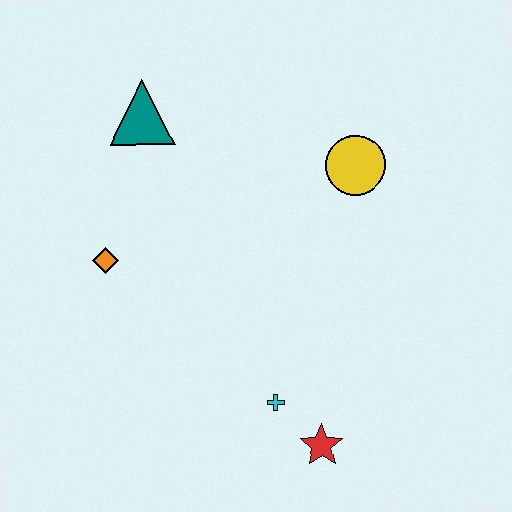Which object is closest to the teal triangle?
The orange diamond is closest to the teal triangle.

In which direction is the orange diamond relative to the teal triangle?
The orange diamond is below the teal triangle.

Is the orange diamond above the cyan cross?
Yes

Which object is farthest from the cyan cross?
The teal triangle is farthest from the cyan cross.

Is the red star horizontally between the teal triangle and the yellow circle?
Yes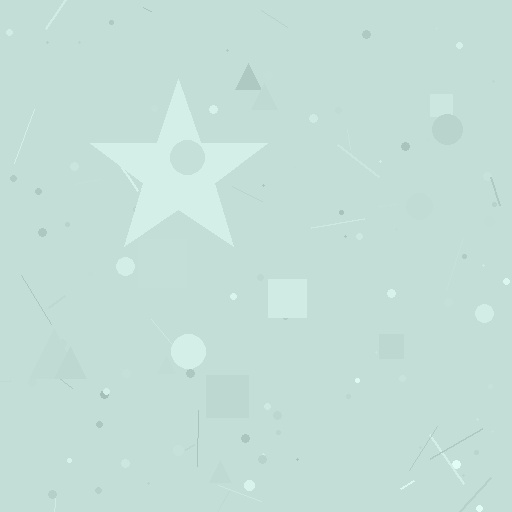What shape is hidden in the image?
A star is hidden in the image.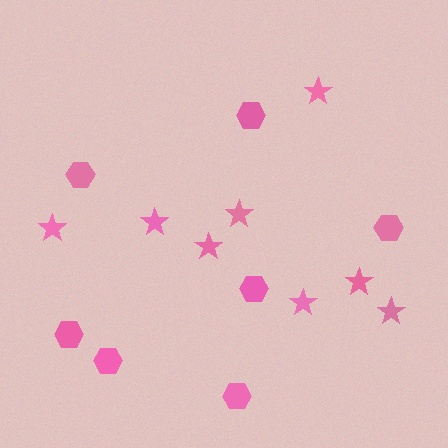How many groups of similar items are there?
There are 2 groups: one group of stars (8) and one group of hexagons (7).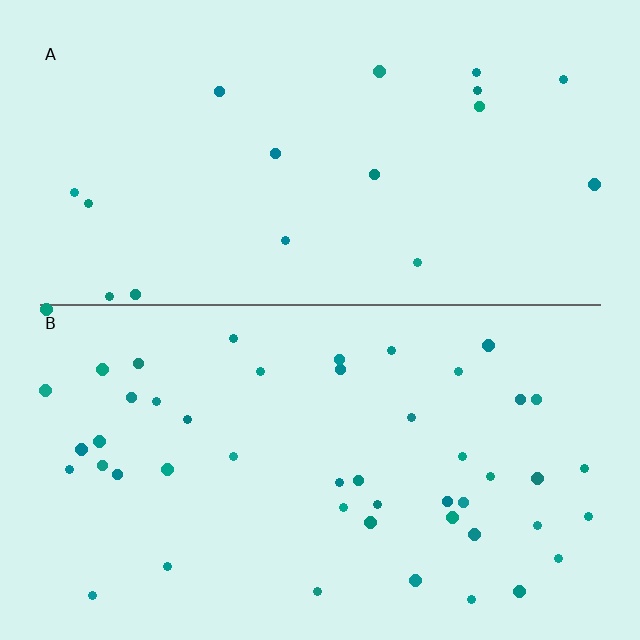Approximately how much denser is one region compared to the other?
Approximately 2.7× — region B over region A.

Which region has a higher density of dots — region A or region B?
B (the bottom).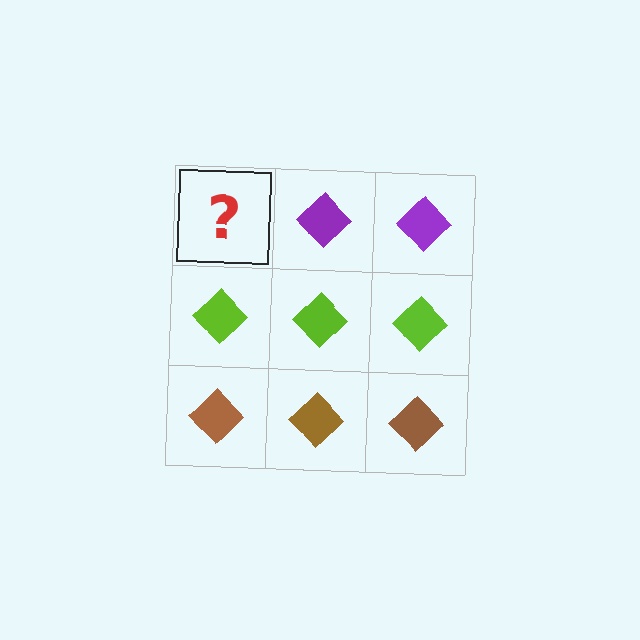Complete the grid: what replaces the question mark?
The question mark should be replaced with a purple diamond.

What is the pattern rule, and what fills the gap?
The rule is that each row has a consistent color. The gap should be filled with a purple diamond.